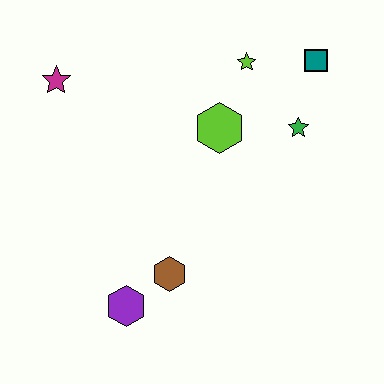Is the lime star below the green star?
No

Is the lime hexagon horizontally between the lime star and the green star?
No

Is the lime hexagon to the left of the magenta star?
No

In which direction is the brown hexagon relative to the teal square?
The brown hexagon is below the teal square.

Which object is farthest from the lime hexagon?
The purple hexagon is farthest from the lime hexagon.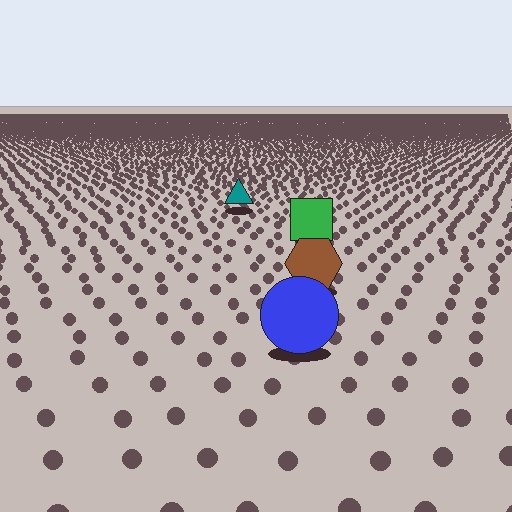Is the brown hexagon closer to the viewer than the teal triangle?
Yes. The brown hexagon is closer — you can tell from the texture gradient: the ground texture is coarser near it.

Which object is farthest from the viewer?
The teal triangle is farthest from the viewer. It appears smaller and the ground texture around it is denser.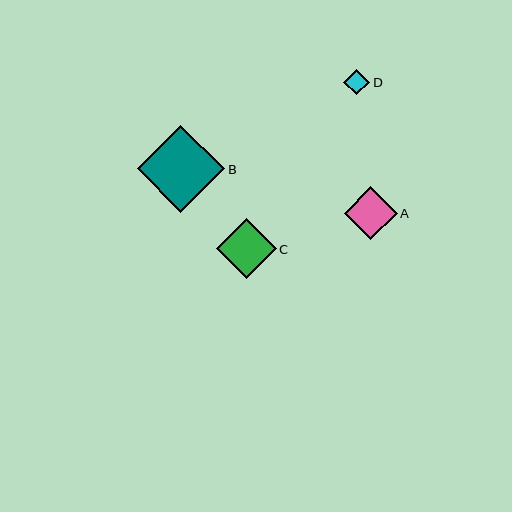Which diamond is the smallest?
Diamond D is the smallest with a size of approximately 26 pixels.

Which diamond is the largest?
Diamond B is the largest with a size of approximately 87 pixels.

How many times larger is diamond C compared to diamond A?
Diamond C is approximately 1.1 times the size of diamond A.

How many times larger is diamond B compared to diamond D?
Diamond B is approximately 3.4 times the size of diamond D.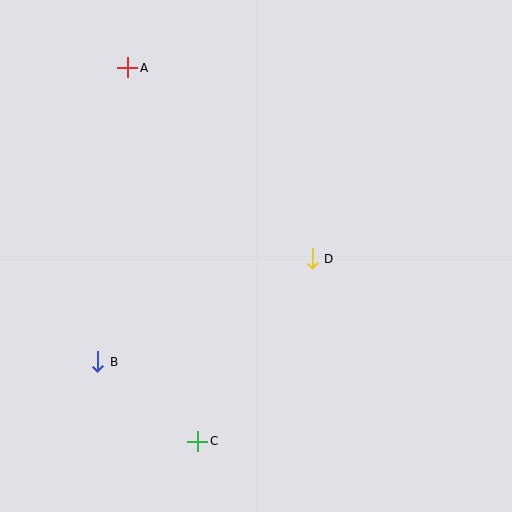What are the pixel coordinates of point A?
Point A is at (128, 68).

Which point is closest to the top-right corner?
Point D is closest to the top-right corner.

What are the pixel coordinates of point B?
Point B is at (98, 362).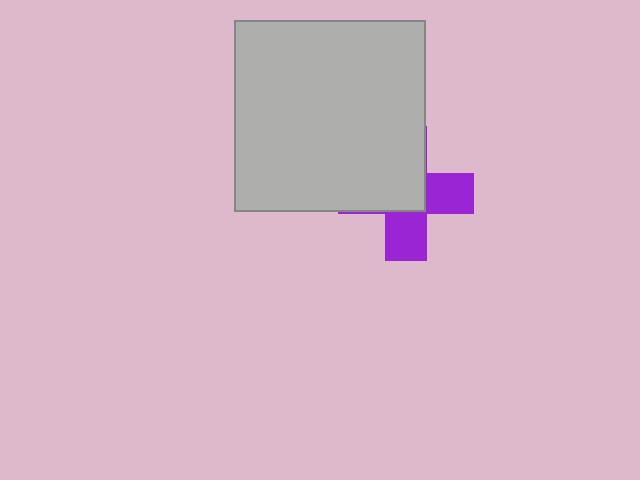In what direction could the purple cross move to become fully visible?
The purple cross could move toward the lower-right. That would shift it out from behind the light gray square entirely.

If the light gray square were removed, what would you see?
You would see the complete purple cross.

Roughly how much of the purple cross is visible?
A small part of it is visible (roughly 44%).